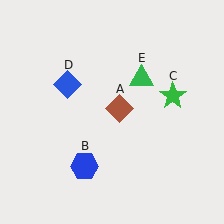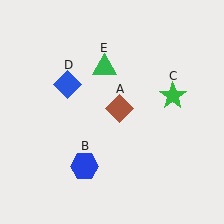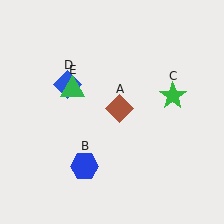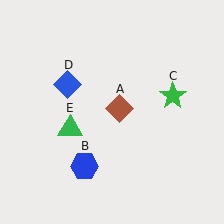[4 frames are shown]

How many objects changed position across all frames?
1 object changed position: green triangle (object E).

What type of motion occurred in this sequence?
The green triangle (object E) rotated counterclockwise around the center of the scene.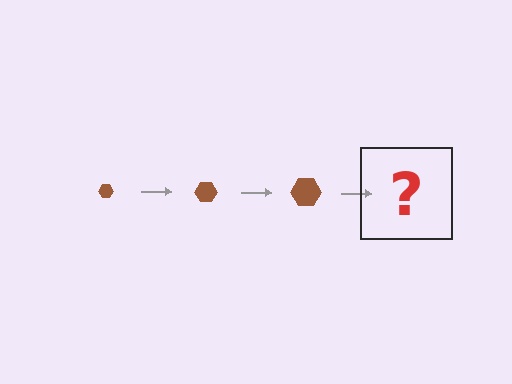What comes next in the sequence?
The next element should be a brown hexagon, larger than the previous one.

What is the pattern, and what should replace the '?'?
The pattern is that the hexagon gets progressively larger each step. The '?' should be a brown hexagon, larger than the previous one.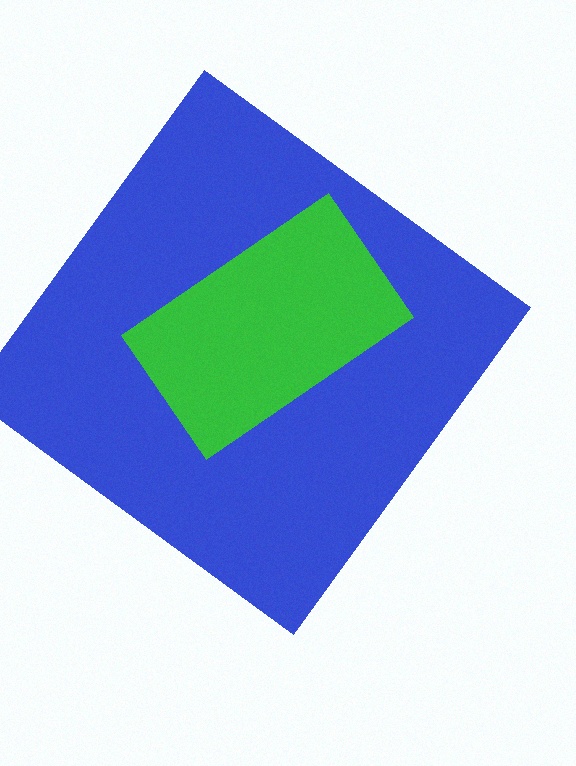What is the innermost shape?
The green rectangle.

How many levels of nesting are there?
2.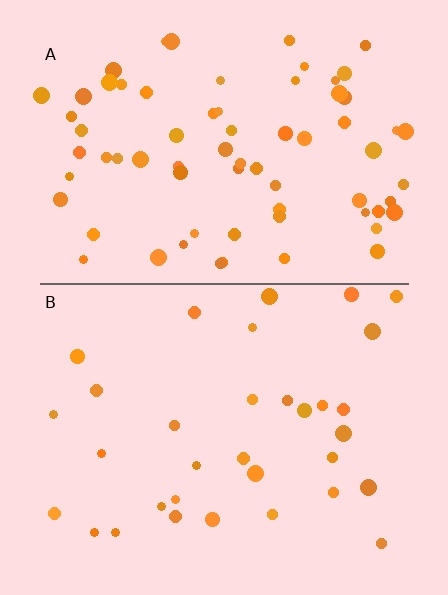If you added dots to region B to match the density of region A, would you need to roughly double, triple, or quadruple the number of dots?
Approximately double.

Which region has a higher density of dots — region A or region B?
A (the top).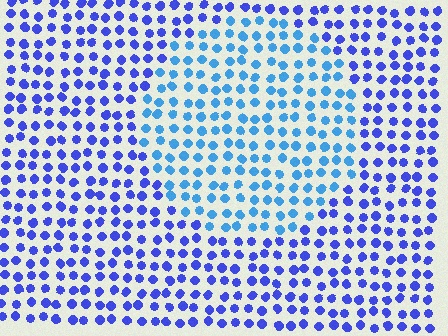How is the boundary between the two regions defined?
The boundary is defined purely by a slight shift in hue (about 32 degrees). Spacing, size, and orientation are identical on both sides.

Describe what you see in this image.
The image is filled with small blue elements in a uniform arrangement. A circle-shaped region is visible where the elements are tinted to a slightly different hue, forming a subtle color boundary.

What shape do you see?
I see a circle.